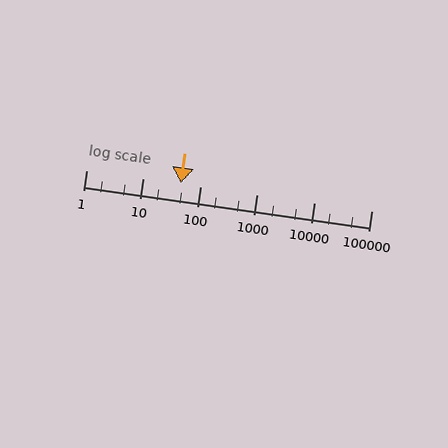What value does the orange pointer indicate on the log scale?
The pointer indicates approximately 45.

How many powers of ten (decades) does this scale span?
The scale spans 5 decades, from 1 to 100000.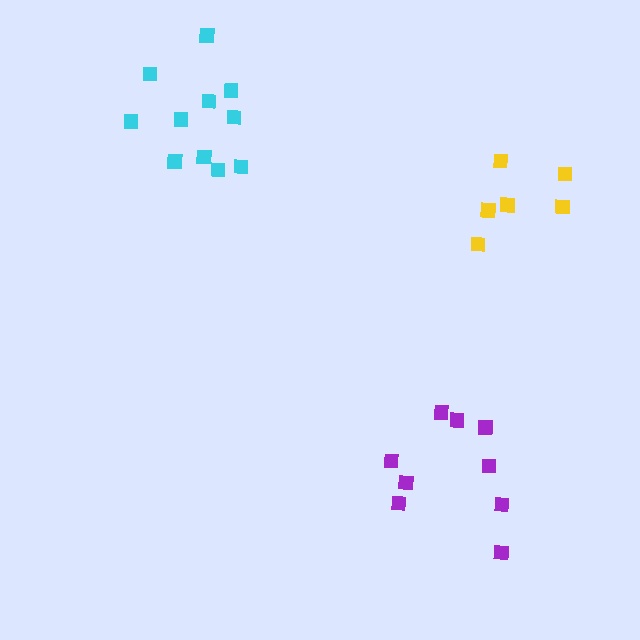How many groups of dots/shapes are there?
There are 3 groups.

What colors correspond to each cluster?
The clusters are colored: cyan, purple, yellow.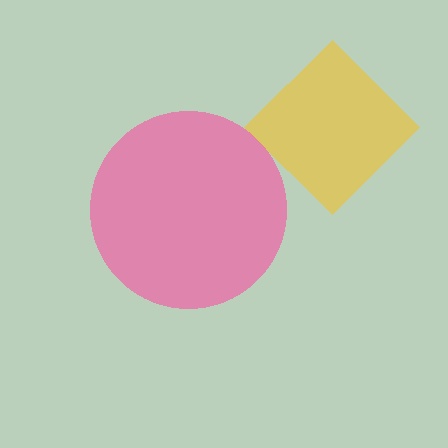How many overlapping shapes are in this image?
There are 2 overlapping shapes in the image.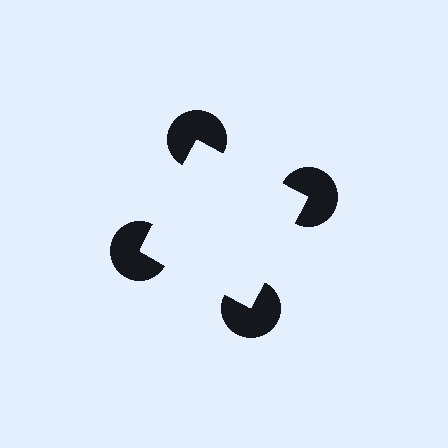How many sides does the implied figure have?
4 sides.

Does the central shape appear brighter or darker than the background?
It typically appears slightly brighter than the background, even though no actual brightness change is drawn.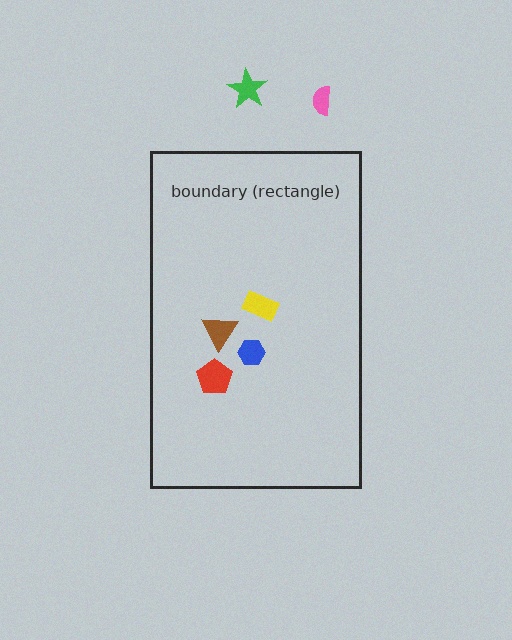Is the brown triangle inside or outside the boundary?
Inside.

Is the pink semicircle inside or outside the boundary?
Outside.